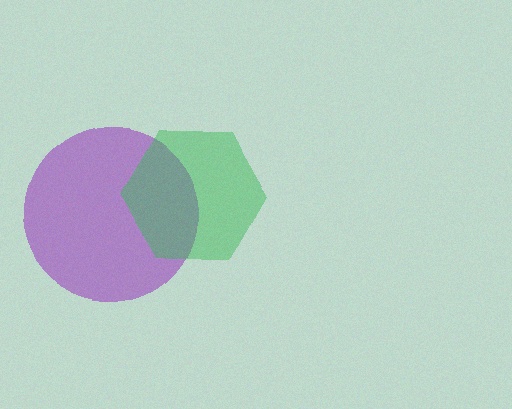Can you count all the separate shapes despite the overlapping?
Yes, there are 2 separate shapes.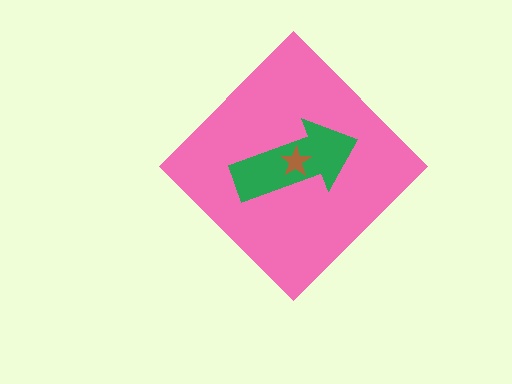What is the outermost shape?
The pink diamond.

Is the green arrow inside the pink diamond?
Yes.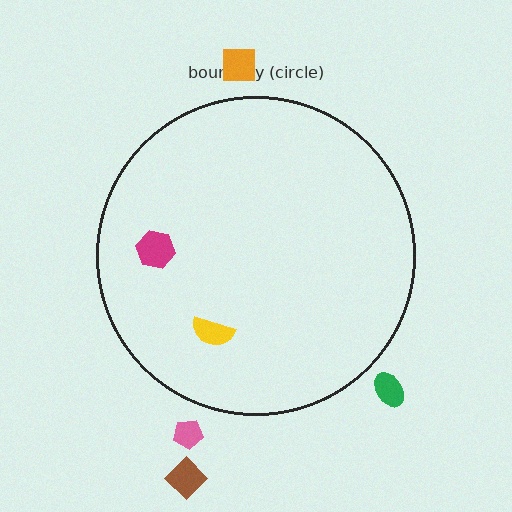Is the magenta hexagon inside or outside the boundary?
Inside.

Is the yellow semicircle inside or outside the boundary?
Inside.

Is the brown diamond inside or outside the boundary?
Outside.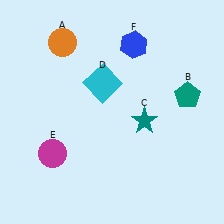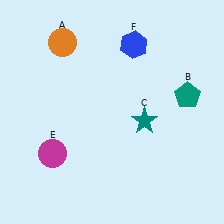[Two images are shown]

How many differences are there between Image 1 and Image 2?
There is 1 difference between the two images.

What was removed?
The cyan square (D) was removed in Image 2.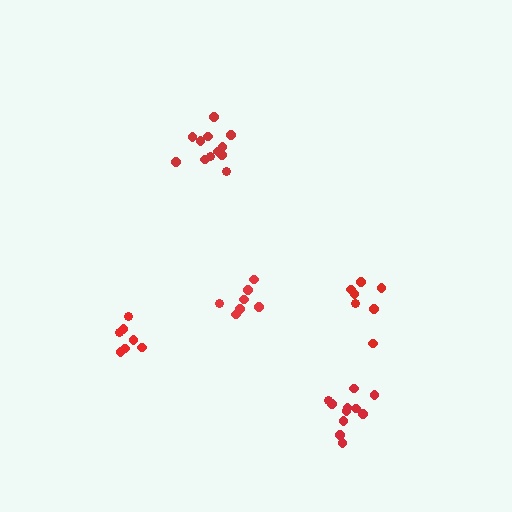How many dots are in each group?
Group 1: 12 dots, Group 2: 7 dots, Group 3: 7 dots, Group 4: 7 dots, Group 5: 11 dots (44 total).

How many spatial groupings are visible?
There are 5 spatial groupings.